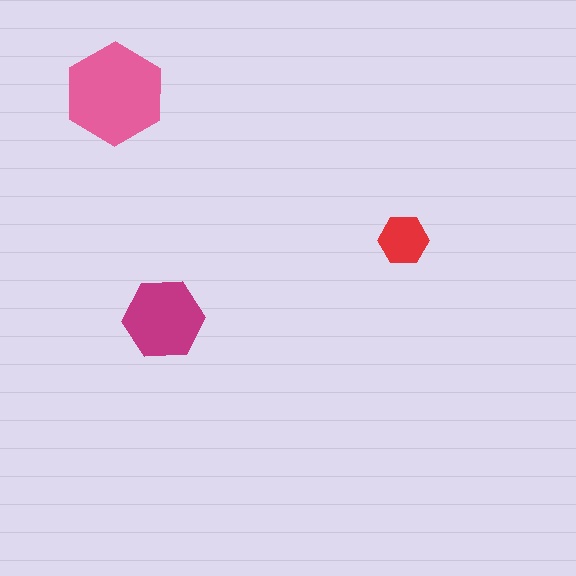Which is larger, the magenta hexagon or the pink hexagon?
The pink one.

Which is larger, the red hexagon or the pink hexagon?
The pink one.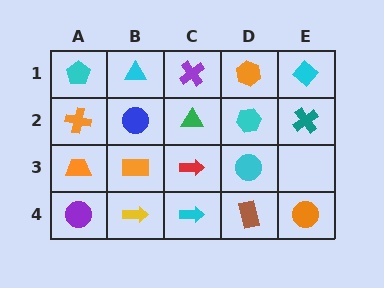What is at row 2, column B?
A blue circle.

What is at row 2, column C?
A green triangle.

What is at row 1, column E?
A cyan diamond.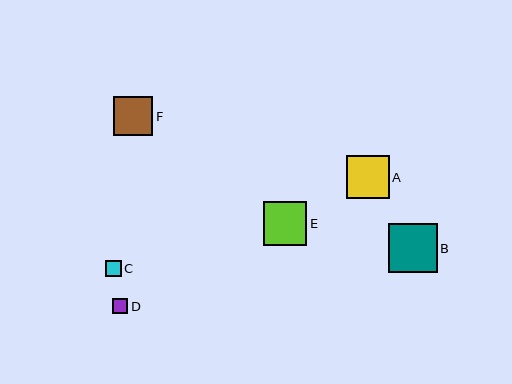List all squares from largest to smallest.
From largest to smallest: B, E, A, F, C, D.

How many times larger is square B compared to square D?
Square B is approximately 3.2 times the size of square D.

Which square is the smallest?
Square D is the smallest with a size of approximately 15 pixels.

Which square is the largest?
Square B is the largest with a size of approximately 49 pixels.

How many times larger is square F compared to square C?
Square F is approximately 2.4 times the size of square C.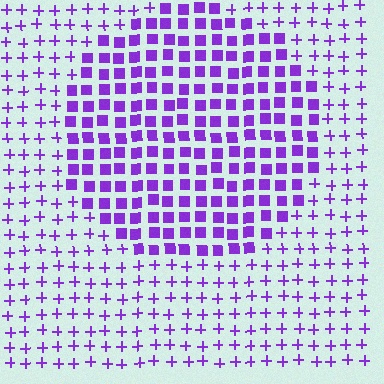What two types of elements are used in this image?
The image uses squares inside the circle region and plus signs outside it.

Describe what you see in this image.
The image is filled with small purple elements arranged in a uniform grid. A circle-shaped region contains squares, while the surrounding area contains plus signs. The boundary is defined purely by the change in element shape.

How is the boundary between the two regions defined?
The boundary is defined by a change in element shape: squares inside vs. plus signs outside. All elements share the same color and spacing.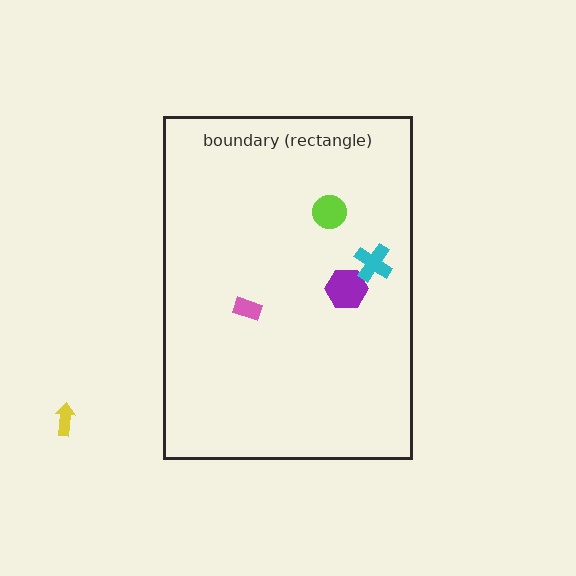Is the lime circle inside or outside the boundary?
Inside.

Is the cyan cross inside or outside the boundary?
Inside.